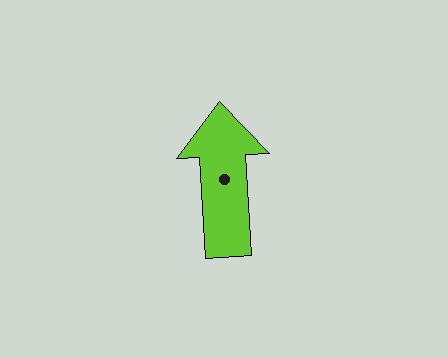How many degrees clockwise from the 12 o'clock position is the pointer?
Approximately 357 degrees.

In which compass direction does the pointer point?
North.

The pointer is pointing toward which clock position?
Roughly 12 o'clock.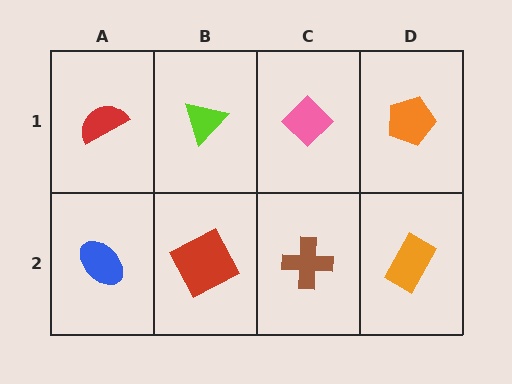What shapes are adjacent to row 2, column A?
A red semicircle (row 1, column A), a red square (row 2, column B).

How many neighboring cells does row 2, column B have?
3.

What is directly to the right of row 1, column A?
A lime triangle.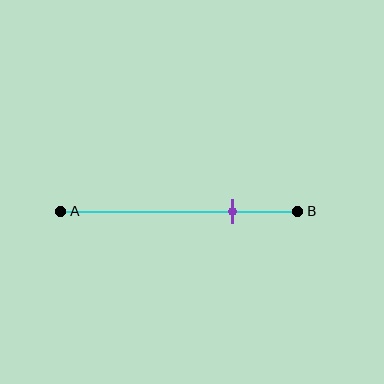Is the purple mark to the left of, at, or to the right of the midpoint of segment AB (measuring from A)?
The purple mark is to the right of the midpoint of segment AB.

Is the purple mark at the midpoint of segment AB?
No, the mark is at about 70% from A, not at the 50% midpoint.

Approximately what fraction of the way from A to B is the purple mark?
The purple mark is approximately 70% of the way from A to B.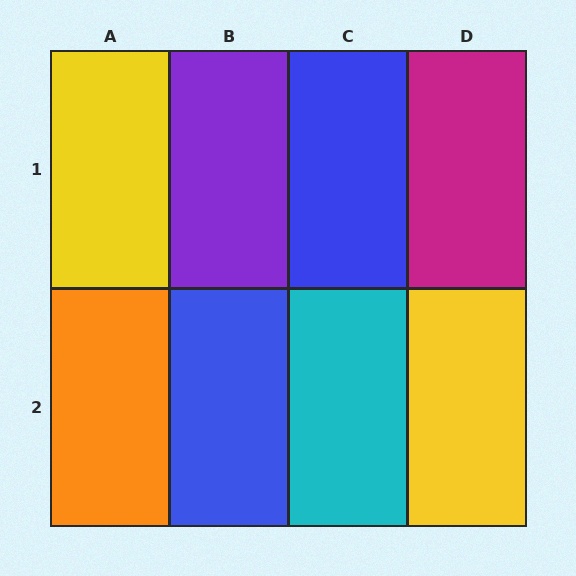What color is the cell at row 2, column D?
Yellow.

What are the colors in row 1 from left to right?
Yellow, purple, blue, magenta.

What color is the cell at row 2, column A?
Orange.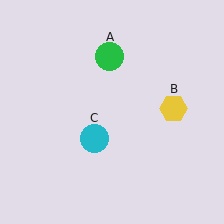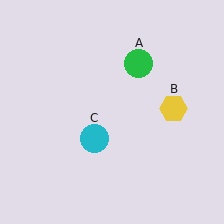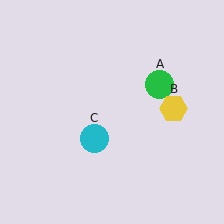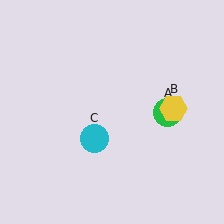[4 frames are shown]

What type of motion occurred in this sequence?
The green circle (object A) rotated clockwise around the center of the scene.